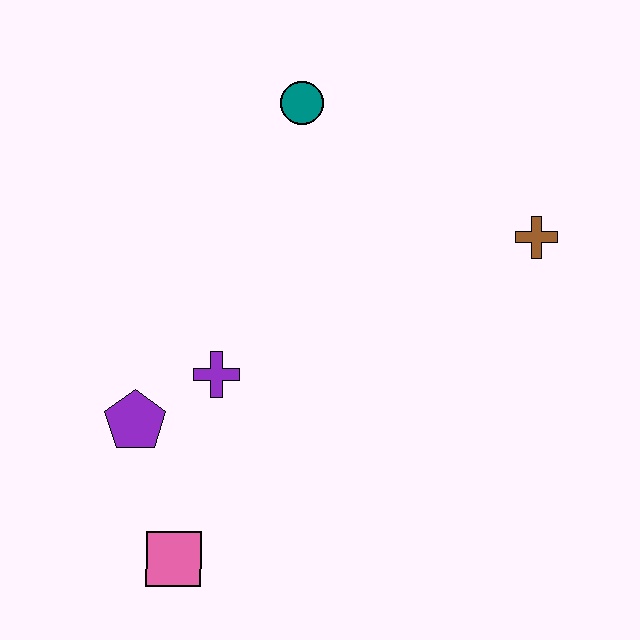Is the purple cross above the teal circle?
No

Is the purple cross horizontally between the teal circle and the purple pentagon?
Yes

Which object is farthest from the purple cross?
The brown cross is farthest from the purple cross.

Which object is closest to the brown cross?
The teal circle is closest to the brown cross.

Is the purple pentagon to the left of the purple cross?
Yes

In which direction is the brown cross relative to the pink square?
The brown cross is to the right of the pink square.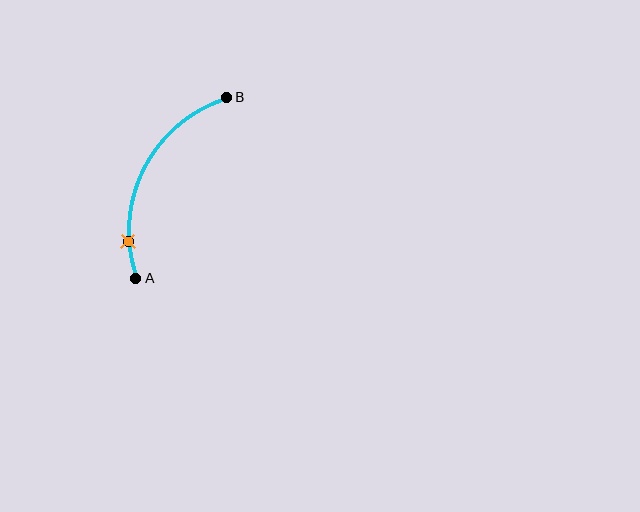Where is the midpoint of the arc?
The arc midpoint is the point on the curve farthest from the straight line joining A and B. It sits to the left of that line.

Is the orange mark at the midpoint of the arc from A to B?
No. The orange mark lies on the arc but is closer to endpoint A. The arc midpoint would be at the point on the curve equidistant along the arc from both A and B.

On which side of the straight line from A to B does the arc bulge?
The arc bulges to the left of the straight line connecting A and B.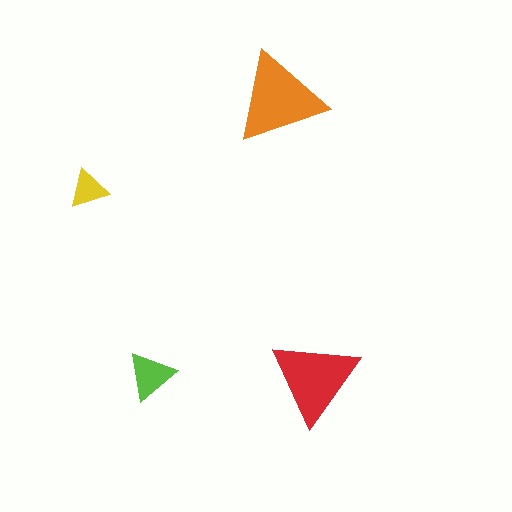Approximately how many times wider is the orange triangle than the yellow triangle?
About 2.5 times wider.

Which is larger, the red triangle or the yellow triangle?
The red one.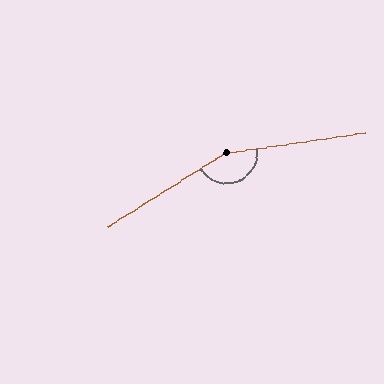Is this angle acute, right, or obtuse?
It is obtuse.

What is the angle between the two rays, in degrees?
Approximately 156 degrees.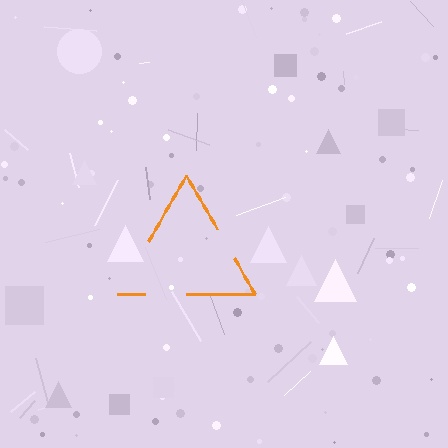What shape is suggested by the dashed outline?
The dashed outline suggests a triangle.